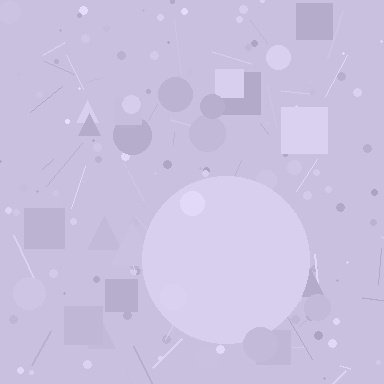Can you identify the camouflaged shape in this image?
The camouflaged shape is a circle.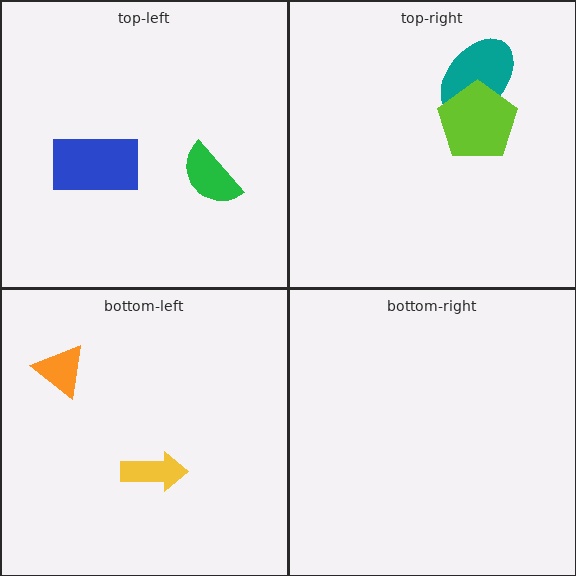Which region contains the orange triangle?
The bottom-left region.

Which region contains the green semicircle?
The top-left region.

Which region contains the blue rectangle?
The top-left region.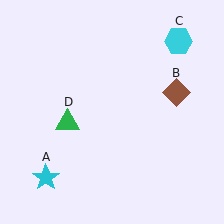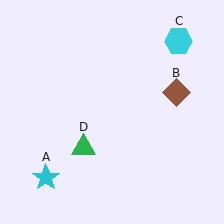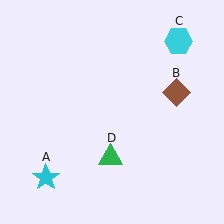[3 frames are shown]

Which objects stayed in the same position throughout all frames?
Cyan star (object A) and brown diamond (object B) and cyan hexagon (object C) remained stationary.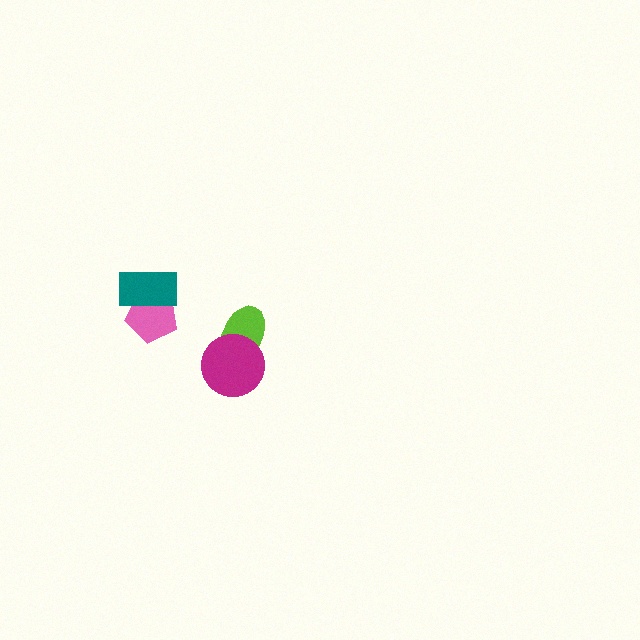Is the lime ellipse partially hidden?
Yes, it is partially covered by another shape.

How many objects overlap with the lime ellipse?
1 object overlaps with the lime ellipse.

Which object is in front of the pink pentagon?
The teal rectangle is in front of the pink pentagon.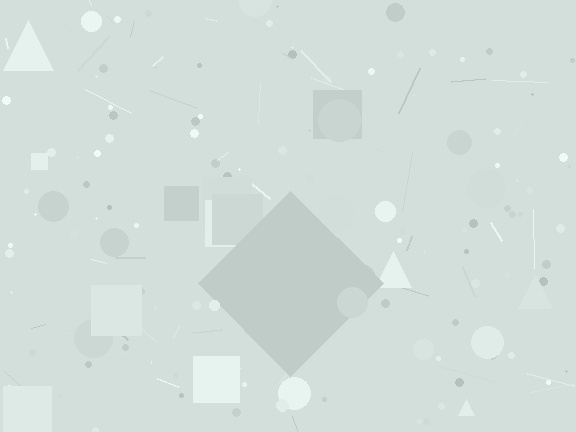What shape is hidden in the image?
A diamond is hidden in the image.